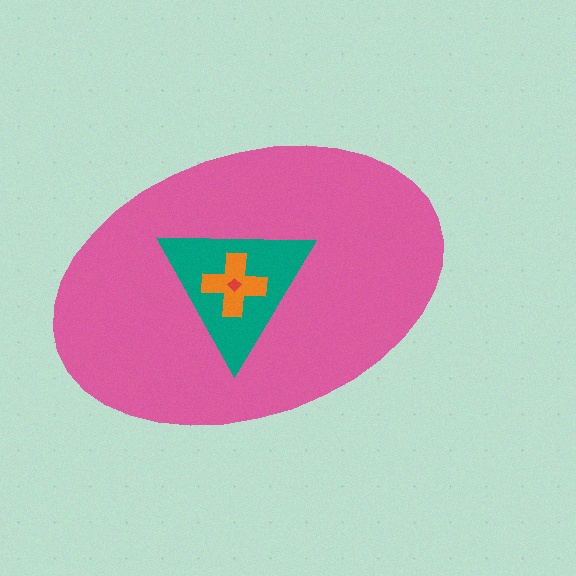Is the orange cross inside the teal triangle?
Yes.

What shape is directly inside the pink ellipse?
The teal triangle.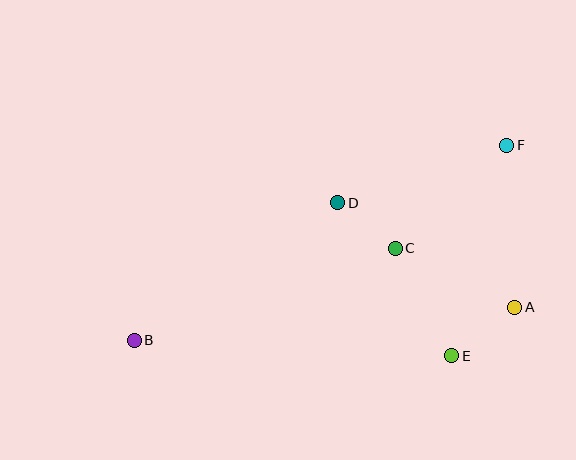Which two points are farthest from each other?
Points B and F are farthest from each other.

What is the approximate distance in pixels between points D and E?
The distance between D and E is approximately 191 pixels.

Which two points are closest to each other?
Points C and D are closest to each other.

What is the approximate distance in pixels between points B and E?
The distance between B and E is approximately 318 pixels.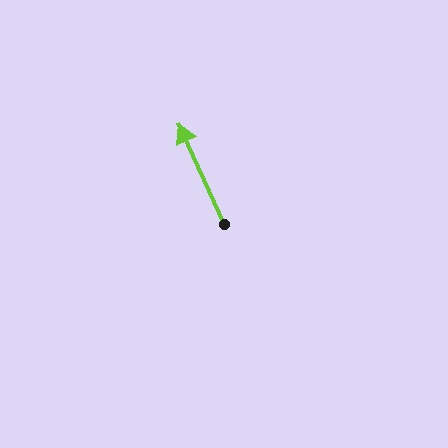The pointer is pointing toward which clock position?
Roughly 11 o'clock.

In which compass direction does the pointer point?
Northwest.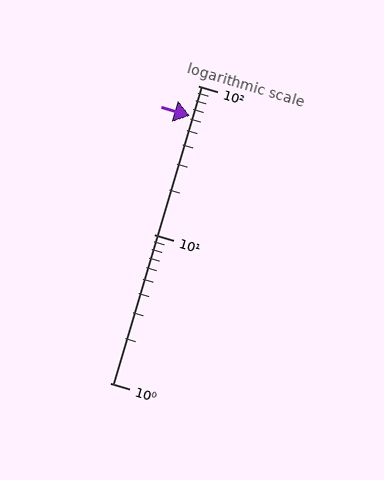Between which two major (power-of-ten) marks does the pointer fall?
The pointer is between 10 and 100.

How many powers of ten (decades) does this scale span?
The scale spans 2 decades, from 1 to 100.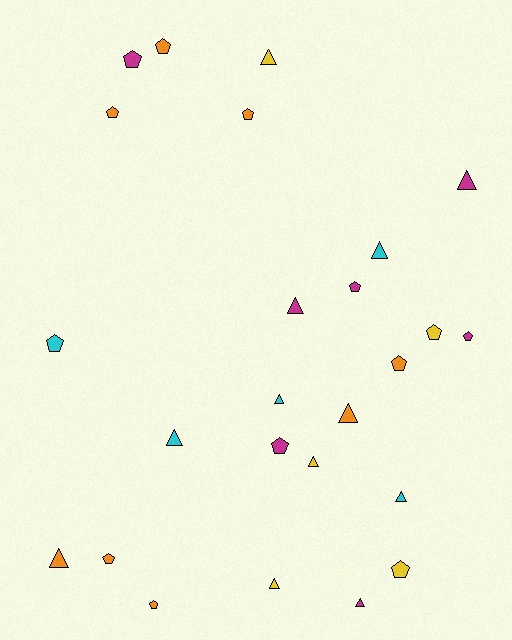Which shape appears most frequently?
Pentagon, with 13 objects.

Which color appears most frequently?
Orange, with 8 objects.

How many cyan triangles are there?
There are 4 cyan triangles.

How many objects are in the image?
There are 25 objects.